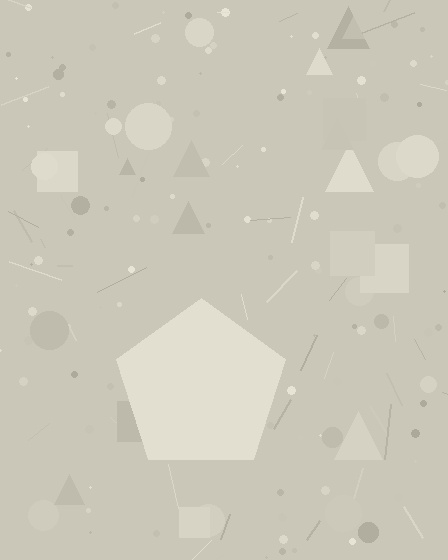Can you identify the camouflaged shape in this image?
The camouflaged shape is a pentagon.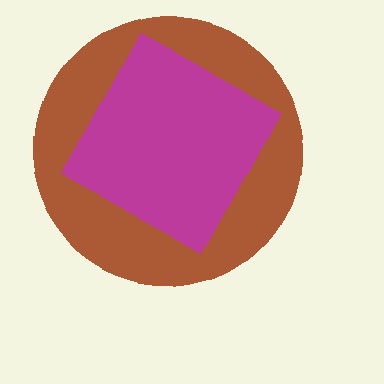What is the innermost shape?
The magenta diamond.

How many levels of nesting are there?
2.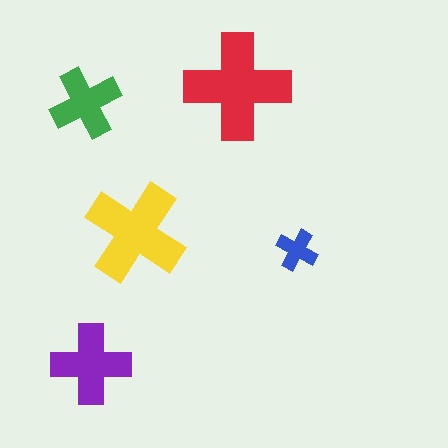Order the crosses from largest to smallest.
the red one, the yellow one, the purple one, the green one, the blue one.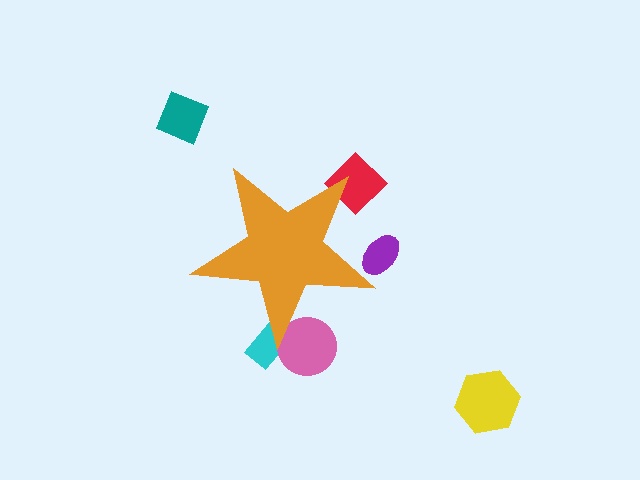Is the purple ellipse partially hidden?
Yes, the purple ellipse is partially hidden behind the orange star.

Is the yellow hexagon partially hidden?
No, the yellow hexagon is fully visible.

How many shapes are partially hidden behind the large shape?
4 shapes are partially hidden.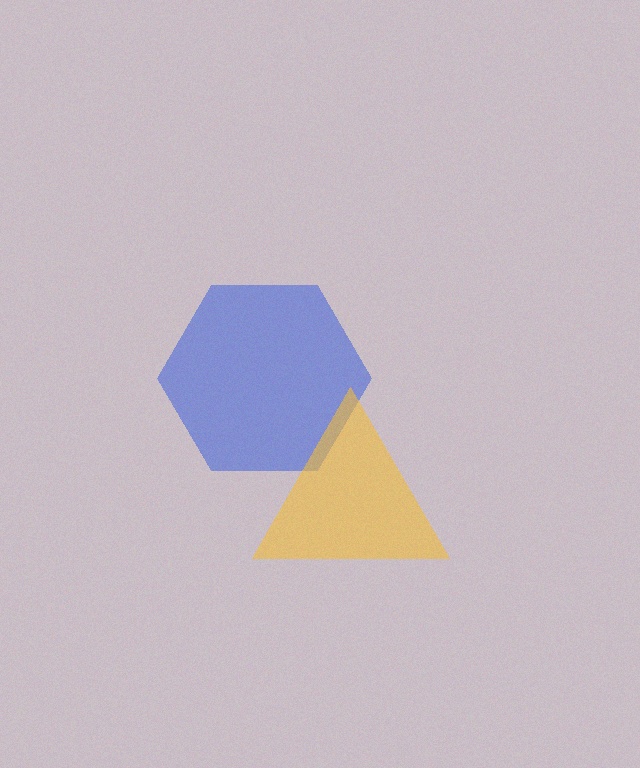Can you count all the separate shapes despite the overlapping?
Yes, there are 2 separate shapes.